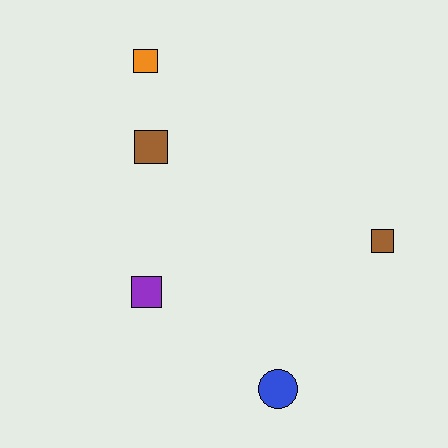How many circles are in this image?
There is 1 circle.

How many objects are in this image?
There are 5 objects.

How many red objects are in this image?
There are no red objects.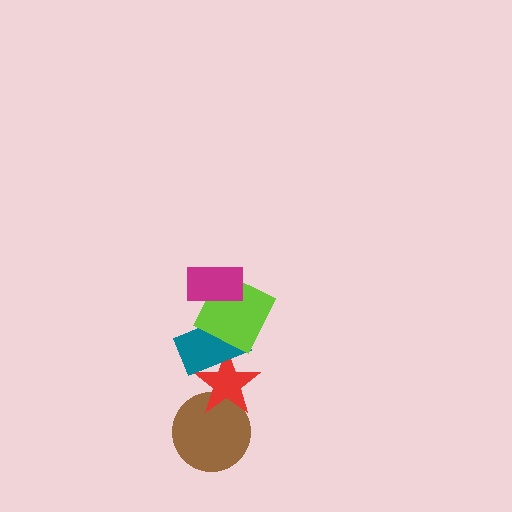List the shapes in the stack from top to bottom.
From top to bottom: the magenta rectangle, the lime square, the teal rectangle, the red star, the brown circle.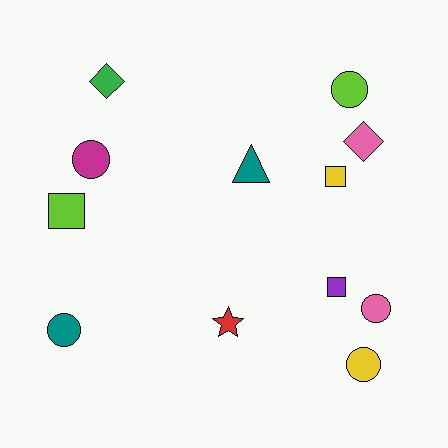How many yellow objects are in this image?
There are 2 yellow objects.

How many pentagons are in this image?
There are no pentagons.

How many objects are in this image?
There are 12 objects.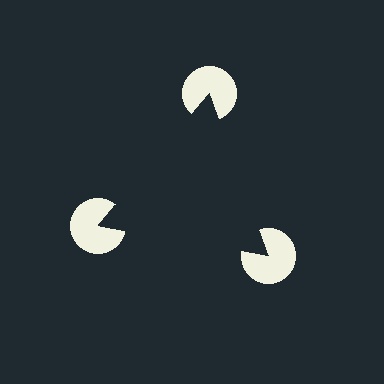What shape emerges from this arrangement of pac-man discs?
An illusory triangle — its edges are inferred from the aligned wedge cuts in the pac-man discs, not physically drawn.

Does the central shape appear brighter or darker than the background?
It typically appears slightly darker than the background, even though no actual brightness change is drawn.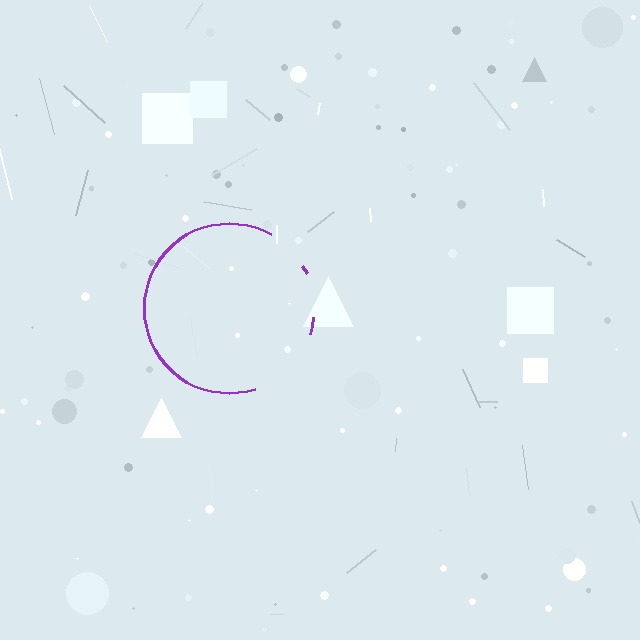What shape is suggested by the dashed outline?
The dashed outline suggests a circle.